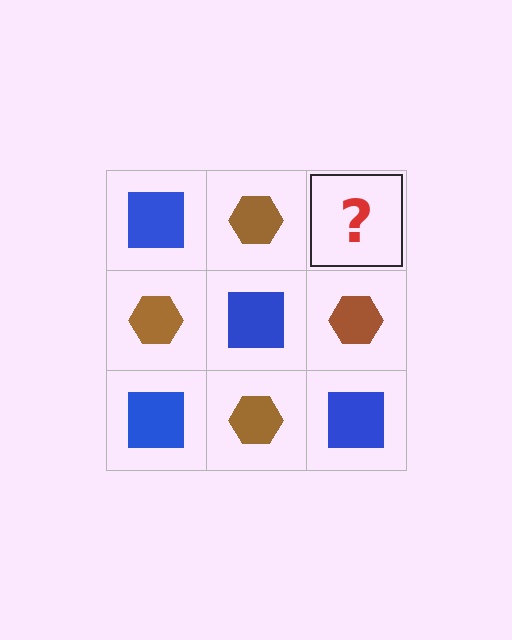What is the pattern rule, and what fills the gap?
The rule is that it alternates blue square and brown hexagon in a checkerboard pattern. The gap should be filled with a blue square.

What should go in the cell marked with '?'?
The missing cell should contain a blue square.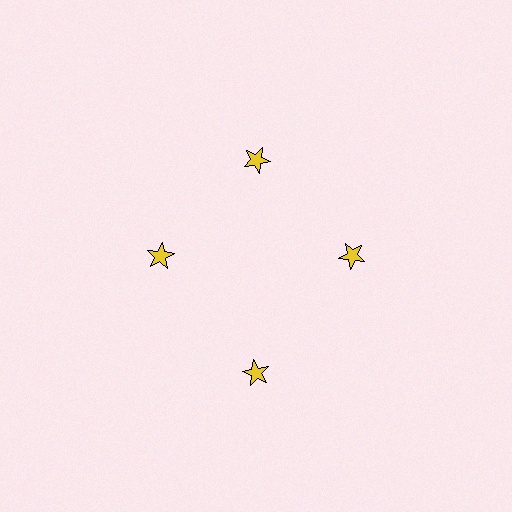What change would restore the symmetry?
The symmetry would be restored by moving it inward, back onto the ring so that all 4 stars sit at equal angles and equal distance from the center.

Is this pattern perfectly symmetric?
No. The 4 yellow stars are arranged in a ring, but one element near the 6 o'clock position is pushed outward from the center, breaking the 4-fold rotational symmetry.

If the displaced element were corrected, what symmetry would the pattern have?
It would have 4-fold rotational symmetry — the pattern would map onto itself every 90 degrees.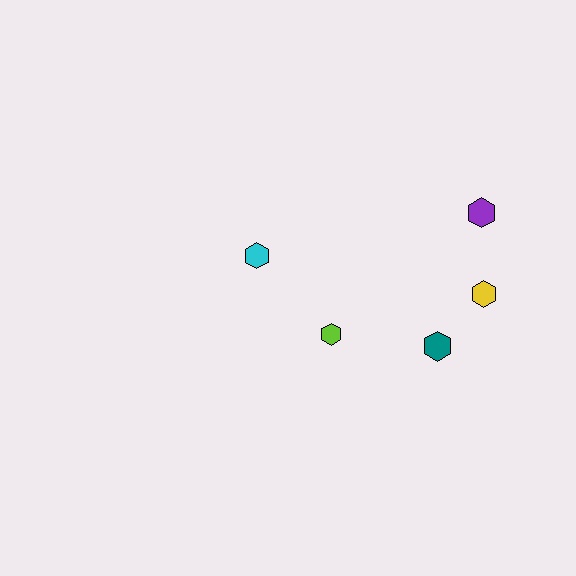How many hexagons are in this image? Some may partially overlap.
There are 5 hexagons.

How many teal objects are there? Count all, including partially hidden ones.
There is 1 teal object.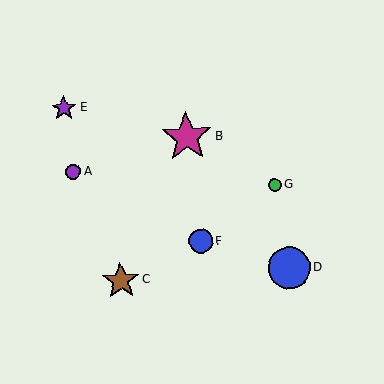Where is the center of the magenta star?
The center of the magenta star is at (187, 137).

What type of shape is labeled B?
Shape B is a magenta star.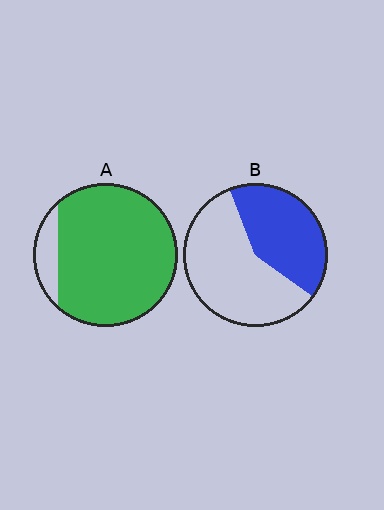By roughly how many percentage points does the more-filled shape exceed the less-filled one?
By roughly 45 percentage points (A over B).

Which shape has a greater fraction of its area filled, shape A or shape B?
Shape A.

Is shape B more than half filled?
No.